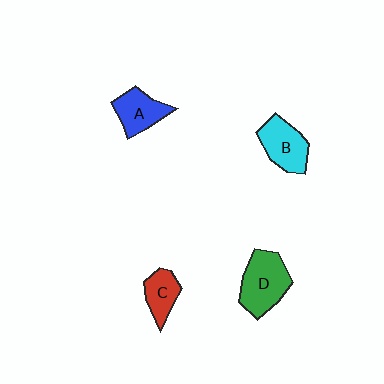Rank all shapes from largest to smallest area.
From largest to smallest: D (green), B (cyan), A (blue), C (red).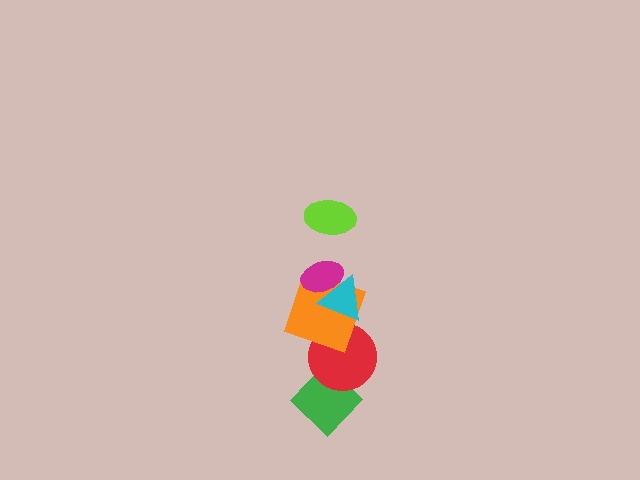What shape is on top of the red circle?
The orange square is on top of the red circle.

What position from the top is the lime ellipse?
The lime ellipse is 1st from the top.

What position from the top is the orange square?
The orange square is 4th from the top.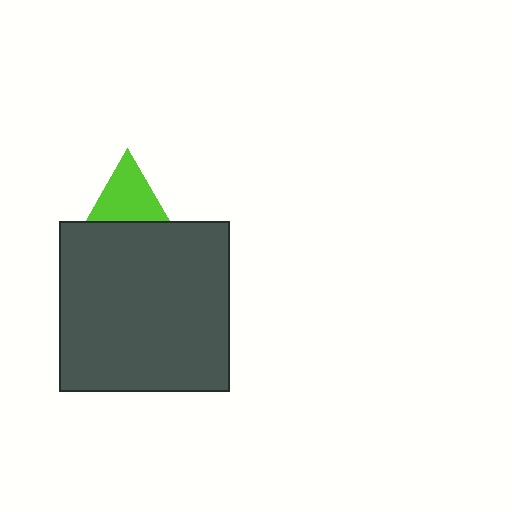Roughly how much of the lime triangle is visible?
A small part of it is visible (roughly 41%).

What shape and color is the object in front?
The object in front is a dark gray square.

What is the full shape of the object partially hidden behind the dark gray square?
The partially hidden object is a lime triangle.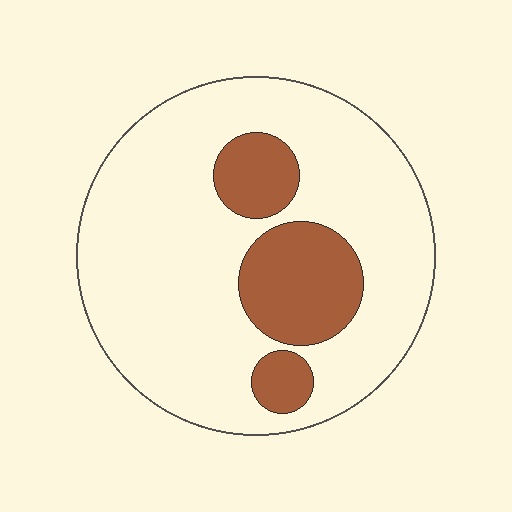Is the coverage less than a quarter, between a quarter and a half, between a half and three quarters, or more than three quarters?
Less than a quarter.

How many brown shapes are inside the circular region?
3.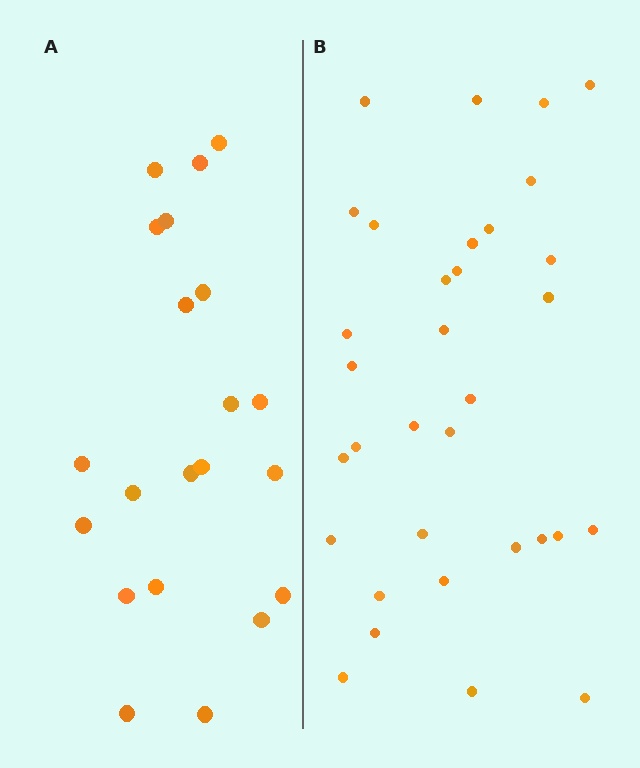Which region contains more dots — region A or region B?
Region B (the right region) has more dots.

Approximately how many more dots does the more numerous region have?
Region B has roughly 12 or so more dots than region A.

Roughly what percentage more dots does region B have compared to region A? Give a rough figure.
About 55% more.